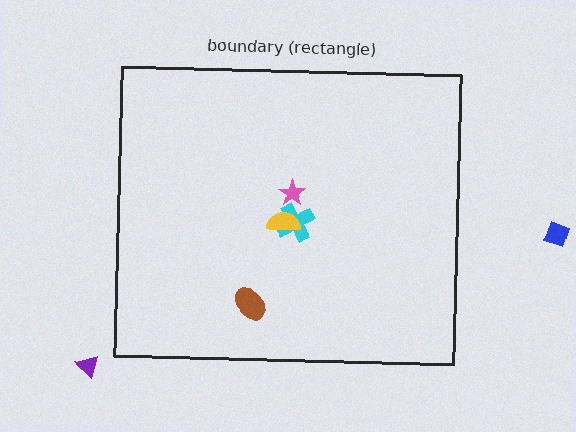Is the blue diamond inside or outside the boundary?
Outside.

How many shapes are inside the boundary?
4 inside, 2 outside.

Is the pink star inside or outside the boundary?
Inside.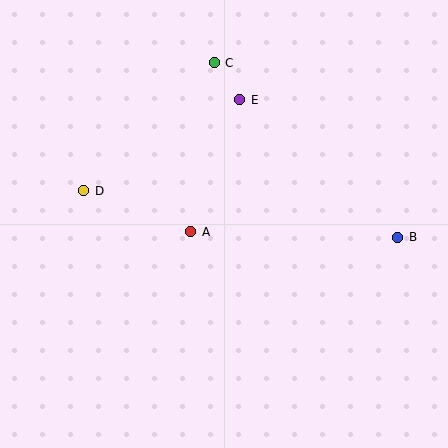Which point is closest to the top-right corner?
Point E is closest to the top-right corner.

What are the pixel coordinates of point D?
Point D is at (84, 191).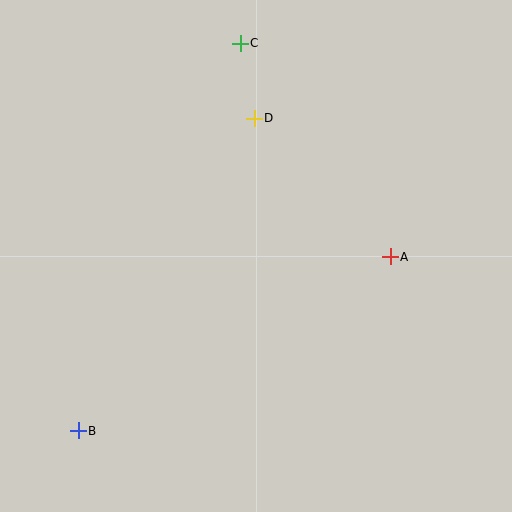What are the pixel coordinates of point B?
Point B is at (78, 431).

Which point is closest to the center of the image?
Point A at (390, 257) is closest to the center.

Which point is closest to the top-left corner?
Point C is closest to the top-left corner.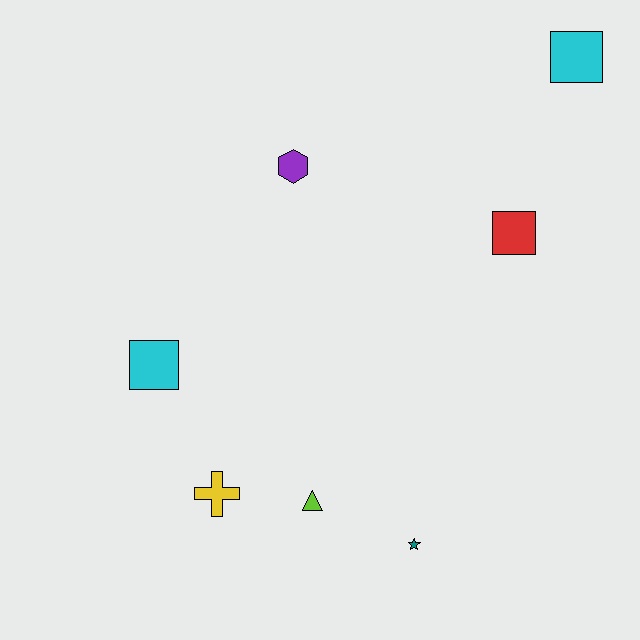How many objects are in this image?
There are 7 objects.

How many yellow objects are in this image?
There is 1 yellow object.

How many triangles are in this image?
There is 1 triangle.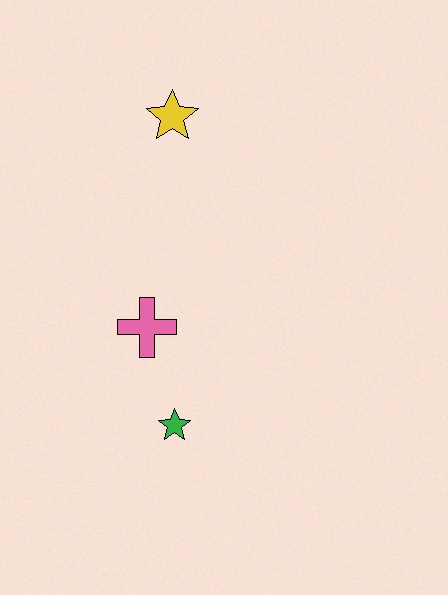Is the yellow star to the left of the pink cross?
No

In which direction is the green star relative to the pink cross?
The green star is below the pink cross.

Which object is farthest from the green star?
The yellow star is farthest from the green star.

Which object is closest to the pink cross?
The green star is closest to the pink cross.